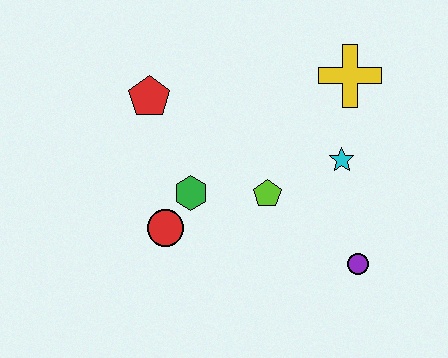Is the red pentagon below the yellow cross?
Yes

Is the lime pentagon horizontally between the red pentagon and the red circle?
No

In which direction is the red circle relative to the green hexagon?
The red circle is below the green hexagon.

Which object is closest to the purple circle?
The cyan star is closest to the purple circle.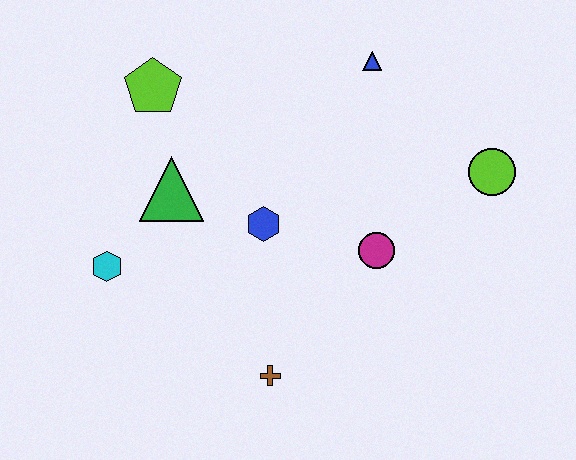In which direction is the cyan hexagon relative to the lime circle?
The cyan hexagon is to the left of the lime circle.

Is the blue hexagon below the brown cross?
No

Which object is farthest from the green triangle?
The lime circle is farthest from the green triangle.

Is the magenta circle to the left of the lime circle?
Yes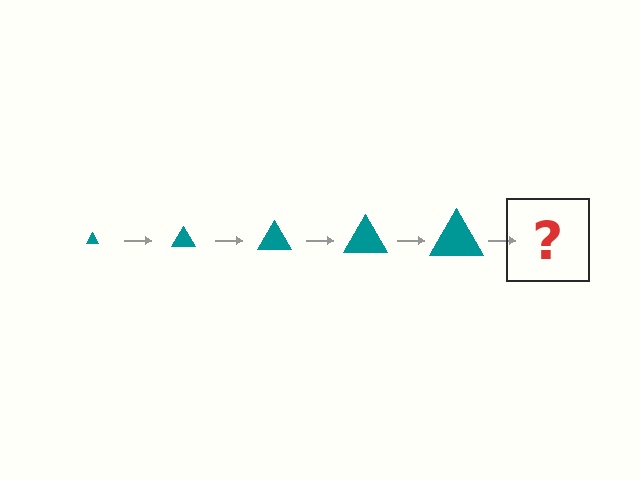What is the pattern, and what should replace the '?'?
The pattern is that the triangle gets progressively larger each step. The '?' should be a teal triangle, larger than the previous one.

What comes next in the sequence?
The next element should be a teal triangle, larger than the previous one.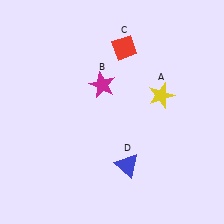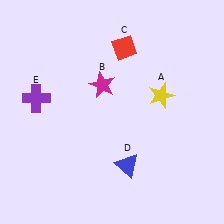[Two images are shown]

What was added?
A purple cross (E) was added in Image 2.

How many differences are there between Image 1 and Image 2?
There is 1 difference between the two images.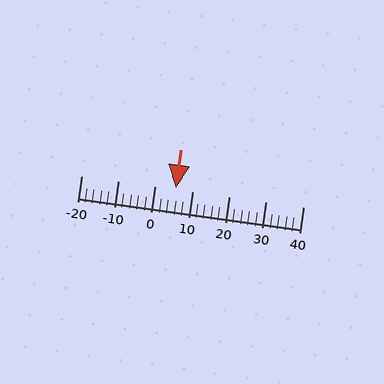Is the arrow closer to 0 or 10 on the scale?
The arrow is closer to 10.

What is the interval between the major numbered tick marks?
The major tick marks are spaced 10 units apart.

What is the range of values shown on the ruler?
The ruler shows values from -20 to 40.